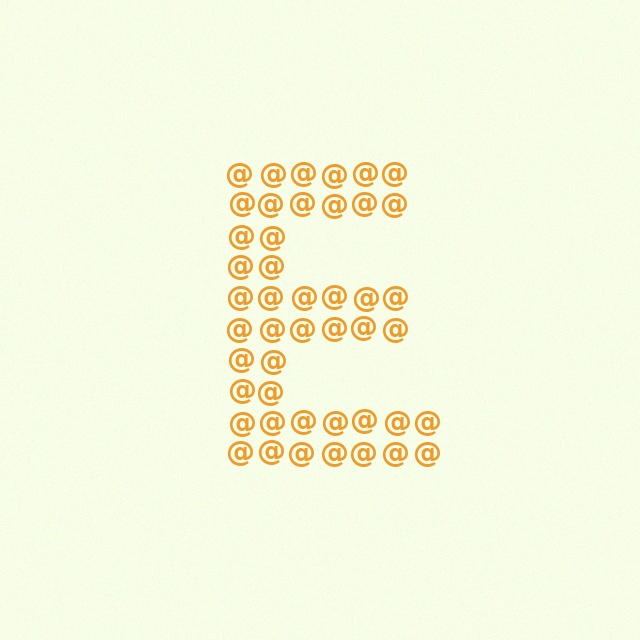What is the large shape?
The large shape is the letter E.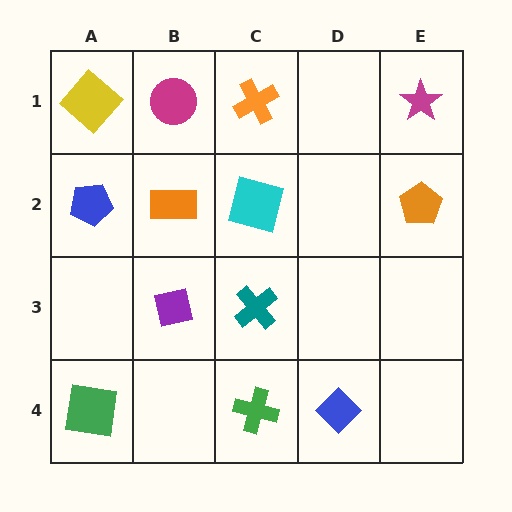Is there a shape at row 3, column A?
No, that cell is empty.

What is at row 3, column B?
A purple square.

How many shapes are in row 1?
4 shapes.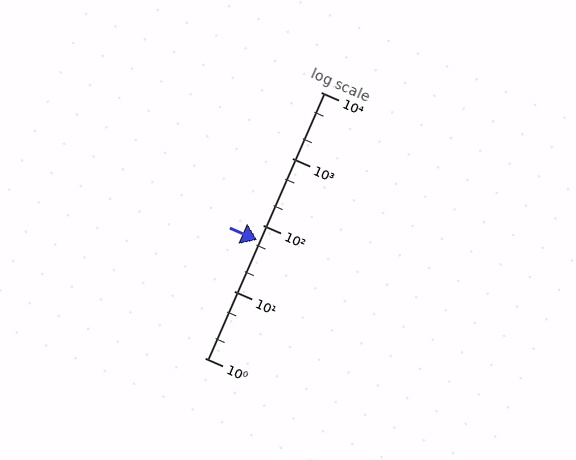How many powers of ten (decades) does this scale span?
The scale spans 4 decades, from 1 to 10000.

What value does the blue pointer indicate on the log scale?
The pointer indicates approximately 59.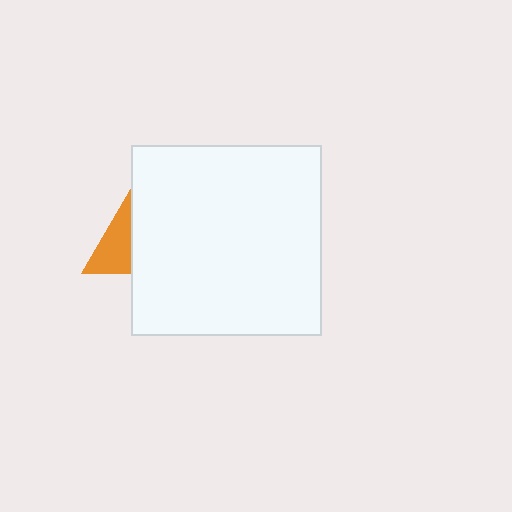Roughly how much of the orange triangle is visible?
About half of it is visible (roughly 47%).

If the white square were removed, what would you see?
You would see the complete orange triangle.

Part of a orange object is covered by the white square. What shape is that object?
It is a triangle.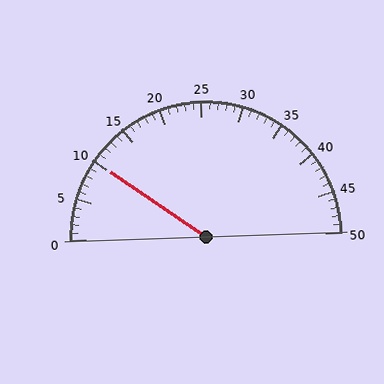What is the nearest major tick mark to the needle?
The nearest major tick mark is 10.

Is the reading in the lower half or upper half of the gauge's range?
The reading is in the lower half of the range (0 to 50).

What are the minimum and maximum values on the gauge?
The gauge ranges from 0 to 50.